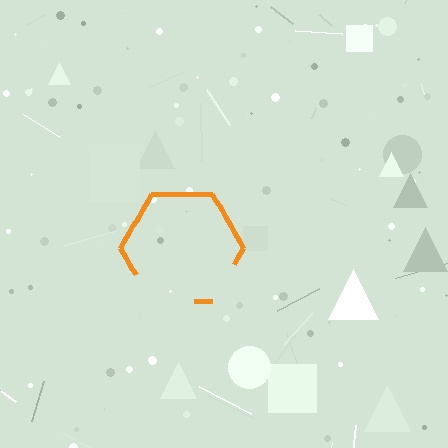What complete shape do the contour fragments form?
The contour fragments form a hexagon.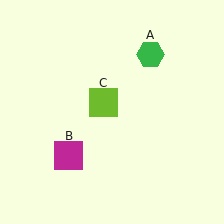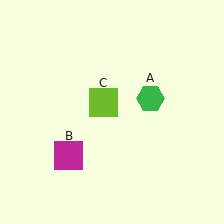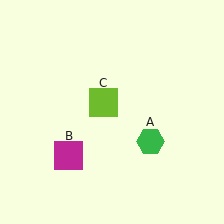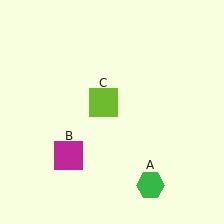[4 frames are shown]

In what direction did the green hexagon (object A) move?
The green hexagon (object A) moved down.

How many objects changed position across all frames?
1 object changed position: green hexagon (object A).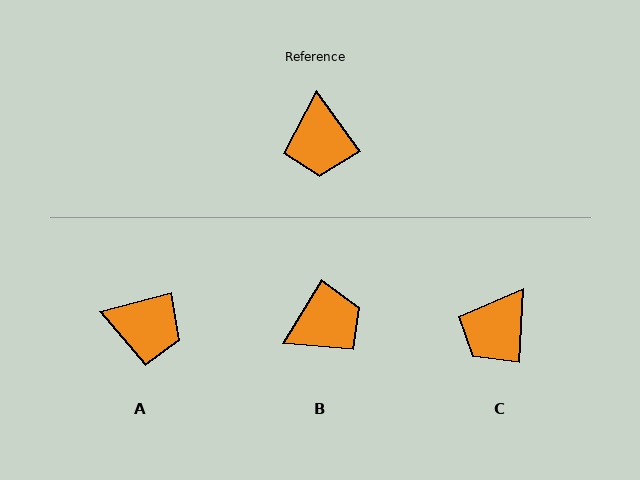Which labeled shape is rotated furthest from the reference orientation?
B, about 113 degrees away.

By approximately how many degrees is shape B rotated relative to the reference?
Approximately 113 degrees counter-clockwise.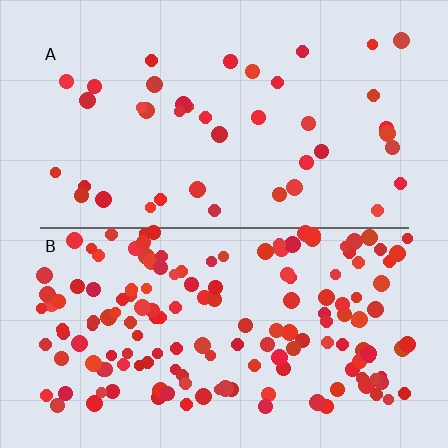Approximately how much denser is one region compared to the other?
Approximately 3.9× — region B over region A.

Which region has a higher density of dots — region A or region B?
B (the bottom).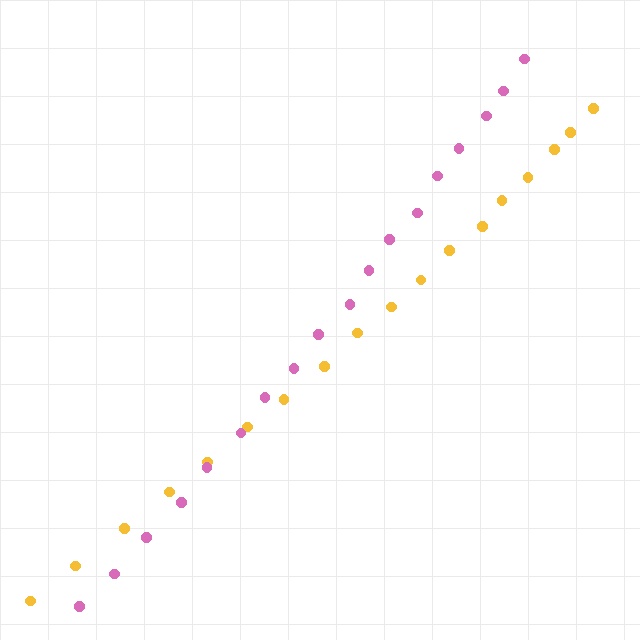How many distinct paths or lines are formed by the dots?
There are 2 distinct paths.